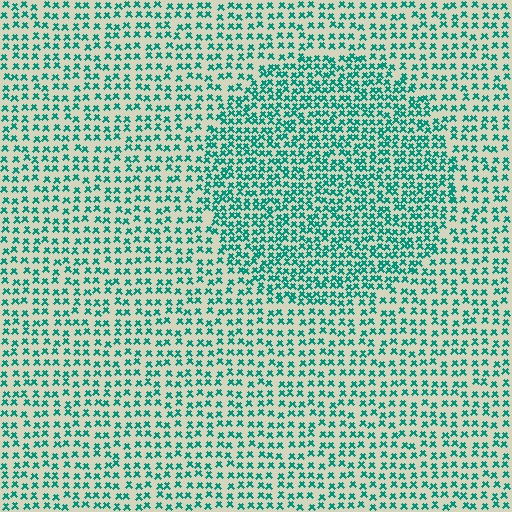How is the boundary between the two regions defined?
The boundary is defined by a change in element density (approximately 1.7x ratio). All elements are the same color, size, and shape.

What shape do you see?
I see a circle.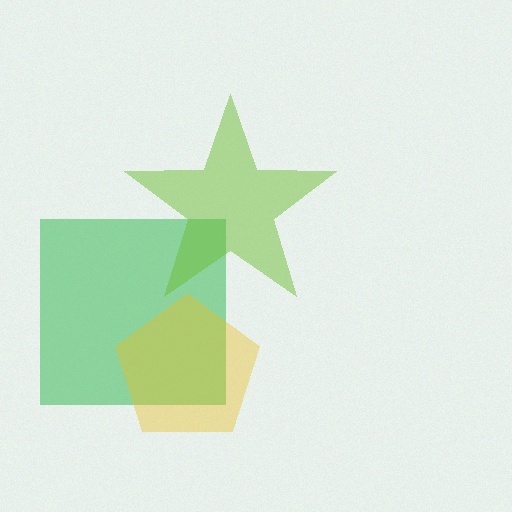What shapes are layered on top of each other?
The layered shapes are: a green square, a yellow pentagon, a lime star.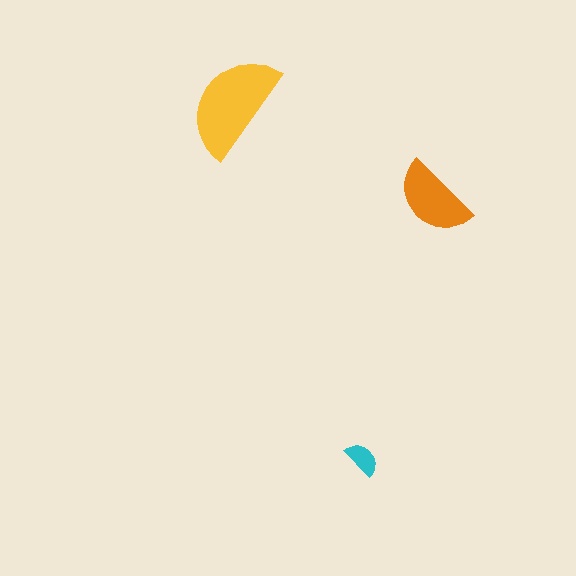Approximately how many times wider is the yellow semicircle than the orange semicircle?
About 1.5 times wider.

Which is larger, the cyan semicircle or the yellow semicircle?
The yellow one.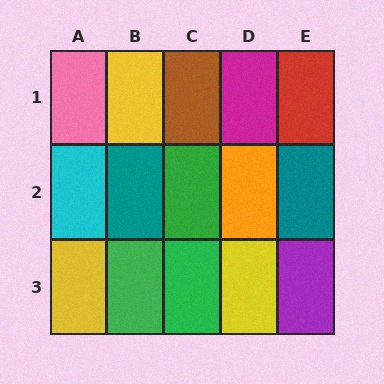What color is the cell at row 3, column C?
Green.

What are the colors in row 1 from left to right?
Pink, yellow, brown, magenta, red.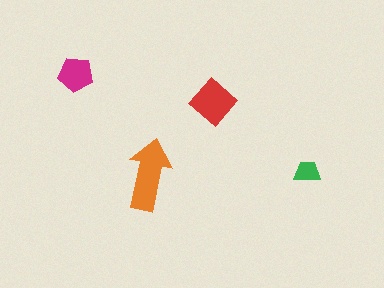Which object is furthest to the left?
The magenta pentagon is leftmost.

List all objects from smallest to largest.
The green trapezoid, the magenta pentagon, the red diamond, the orange arrow.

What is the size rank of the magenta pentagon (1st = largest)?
3rd.